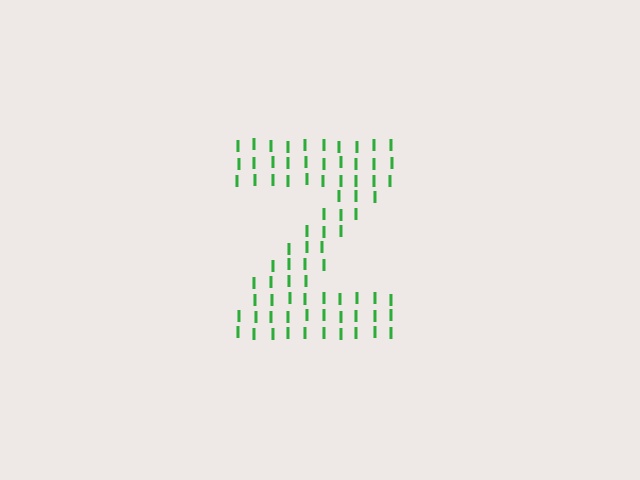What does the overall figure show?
The overall figure shows the letter Z.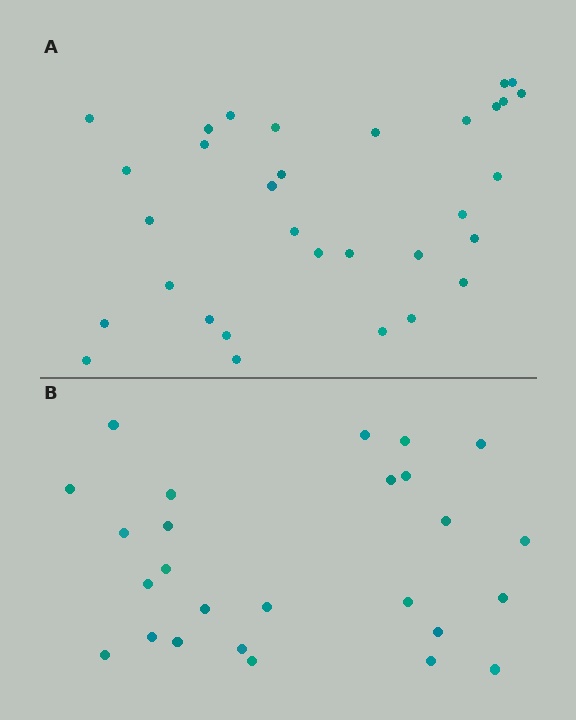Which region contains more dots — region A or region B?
Region A (the top region) has more dots.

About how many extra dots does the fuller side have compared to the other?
Region A has about 6 more dots than region B.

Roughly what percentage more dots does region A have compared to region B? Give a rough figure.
About 25% more.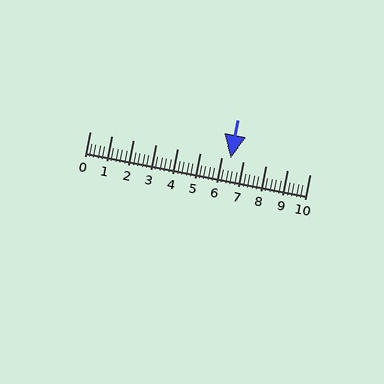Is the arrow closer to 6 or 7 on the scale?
The arrow is closer to 6.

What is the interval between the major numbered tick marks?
The major tick marks are spaced 1 units apart.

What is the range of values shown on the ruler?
The ruler shows values from 0 to 10.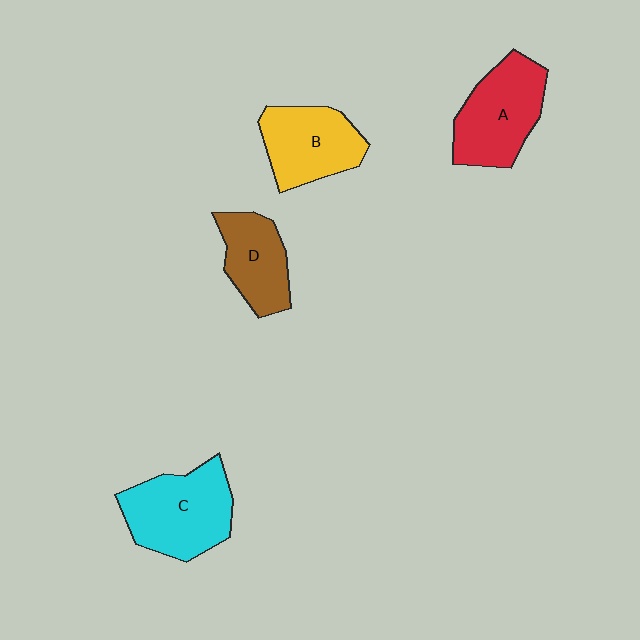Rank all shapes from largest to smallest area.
From largest to smallest: C (cyan), A (red), B (yellow), D (brown).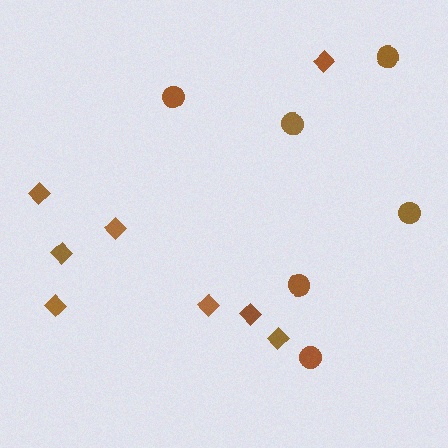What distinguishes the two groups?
There are 2 groups: one group of circles (6) and one group of diamonds (8).